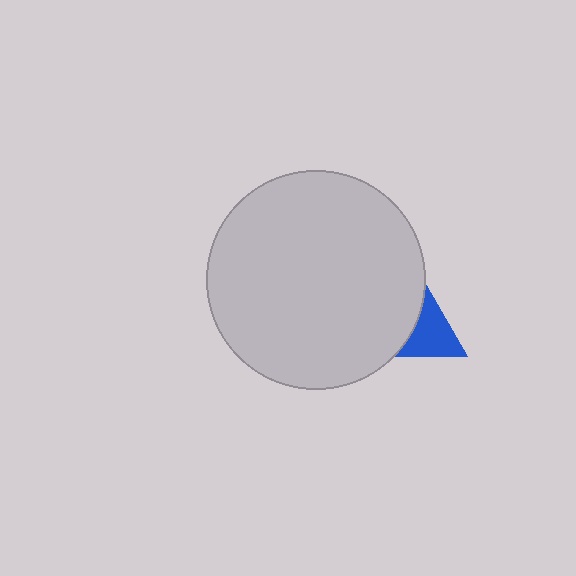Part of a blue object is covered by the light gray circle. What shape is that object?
It is a triangle.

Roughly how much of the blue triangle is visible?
A small part of it is visible (roughly 42%).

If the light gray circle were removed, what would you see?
You would see the complete blue triangle.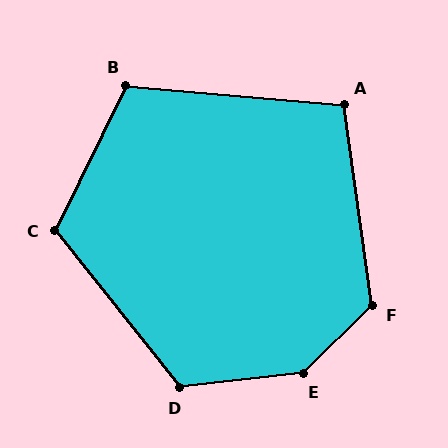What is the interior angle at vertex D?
Approximately 122 degrees (obtuse).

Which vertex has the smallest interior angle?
A, at approximately 103 degrees.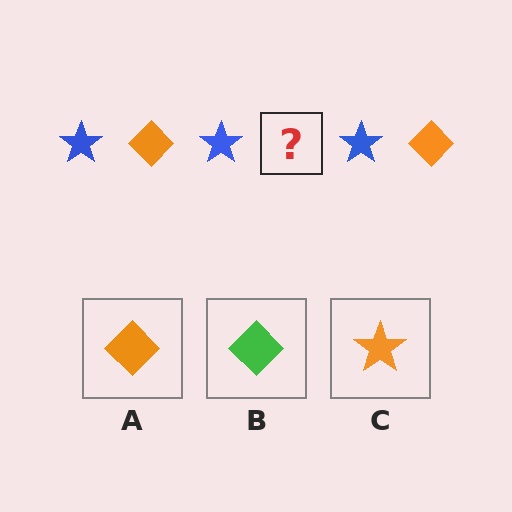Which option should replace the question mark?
Option A.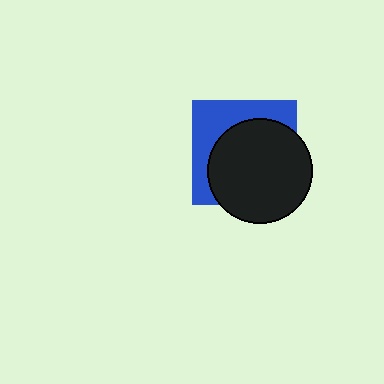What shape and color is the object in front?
The object in front is a black circle.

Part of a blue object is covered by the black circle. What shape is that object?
It is a square.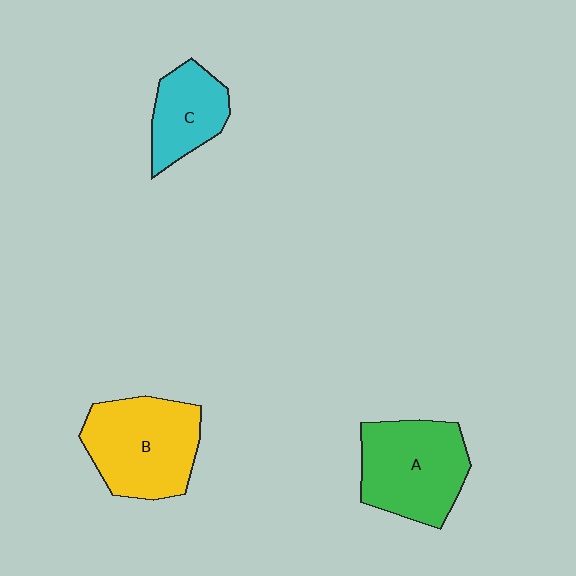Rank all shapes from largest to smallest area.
From largest to smallest: B (yellow), A (green), C (cyan).